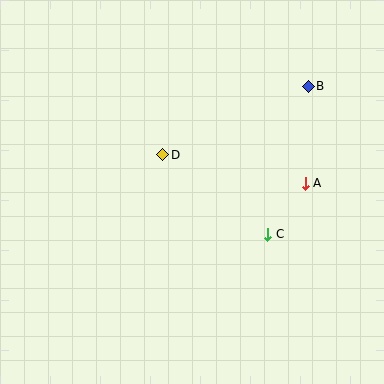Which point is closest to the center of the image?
Point D at (163, 155) is closest to the center.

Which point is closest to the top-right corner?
Point B is closest to the top-right corner.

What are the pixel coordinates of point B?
Point B is at (308, 86).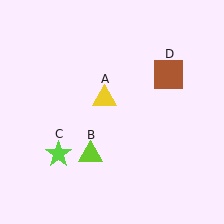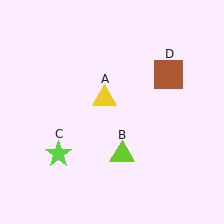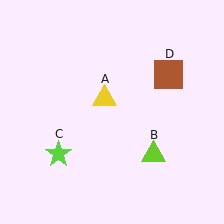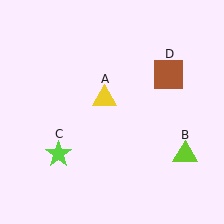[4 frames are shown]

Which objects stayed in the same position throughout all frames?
Yellow triangle (object A) and lime star (object C) and brown square (object D) remained stationary.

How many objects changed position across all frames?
1 object changed position: lime triangle (object B).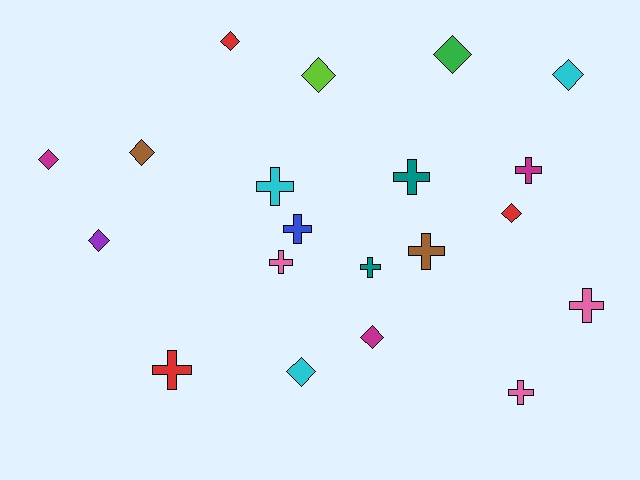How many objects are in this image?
There are 20 objects.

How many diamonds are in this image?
There are 10 diamonds.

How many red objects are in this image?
There are 3 red objects.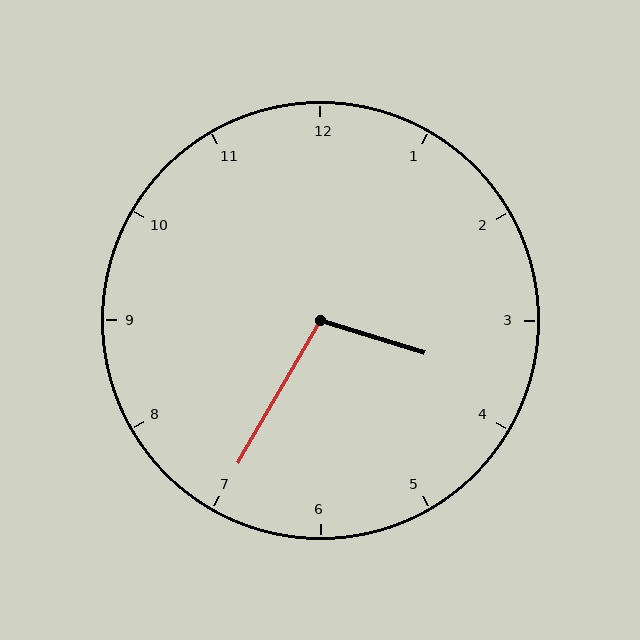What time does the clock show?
3:35.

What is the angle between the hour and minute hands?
Approximately 102 degrees.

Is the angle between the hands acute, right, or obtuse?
It is obtuse.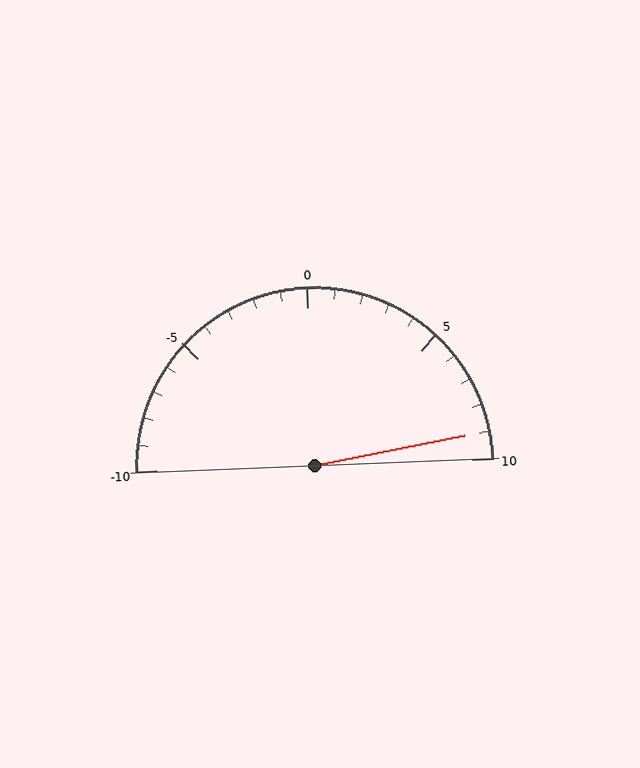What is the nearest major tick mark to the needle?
The nearest major tick mark is 10.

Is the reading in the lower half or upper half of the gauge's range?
The reading is in the upper half of the range (-10 to 10).